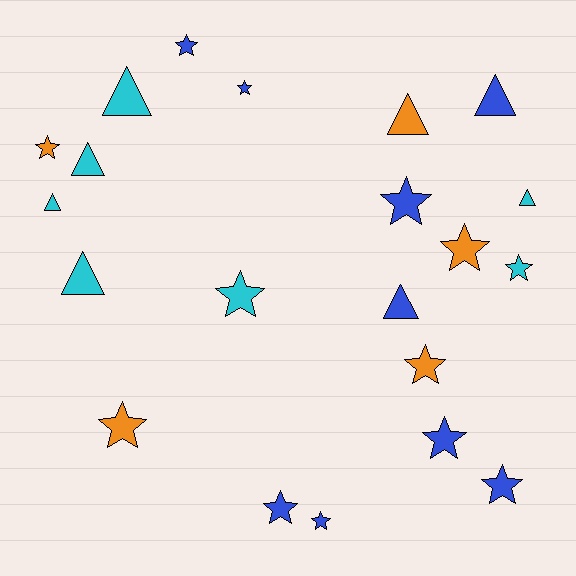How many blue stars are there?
There are 7 blue stars.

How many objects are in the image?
There are 21 objects.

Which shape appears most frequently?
Star, with 13 objects.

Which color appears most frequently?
Blue, with 9 objects.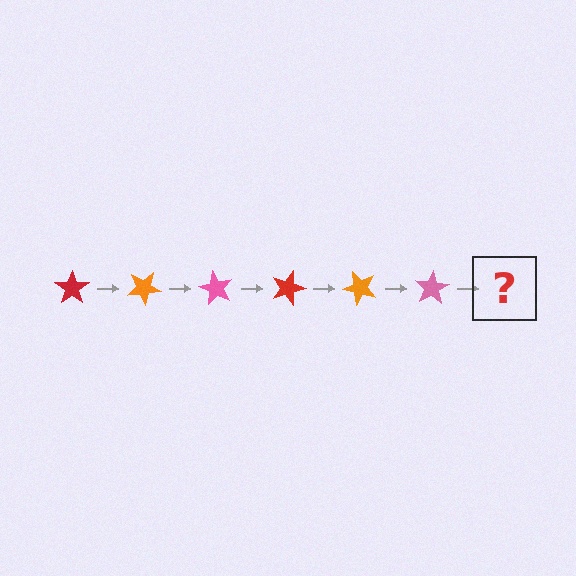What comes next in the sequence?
The next element should be a red star, rotated 180 degrees from the start.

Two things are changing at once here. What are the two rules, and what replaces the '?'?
The two rules are that it rotates 30 degrees each step and the color cycles through red, orange, and pink. The '?' should be a red star, rotated 180 degrees from the start.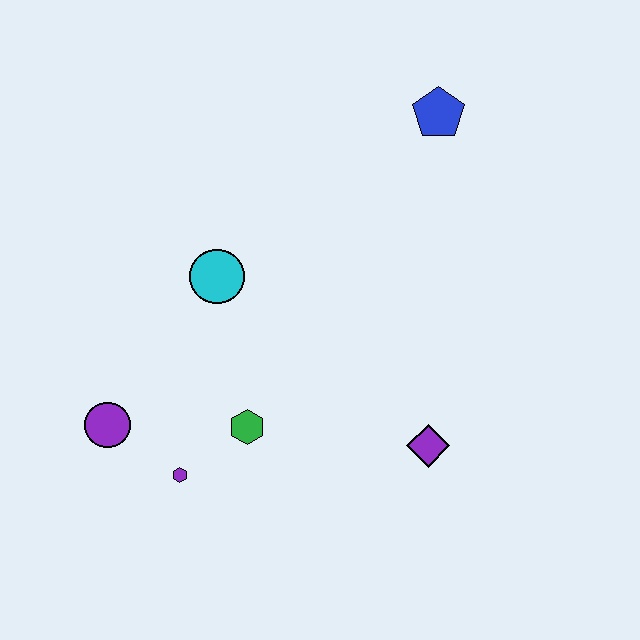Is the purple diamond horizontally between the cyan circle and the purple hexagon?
No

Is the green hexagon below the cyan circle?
Yes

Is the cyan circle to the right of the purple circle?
Yes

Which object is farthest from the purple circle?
The blue pentagon is farthest from the purple circle.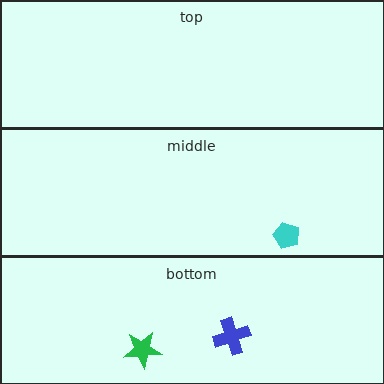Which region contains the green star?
The bottom region.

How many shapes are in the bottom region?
2.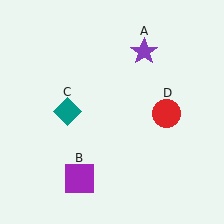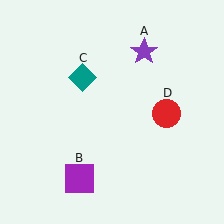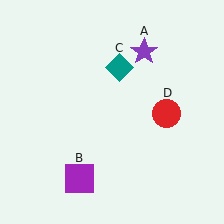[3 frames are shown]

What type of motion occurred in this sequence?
The teal diamond (object C) rotated clockwise around the center of the scene.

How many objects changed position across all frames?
1 object changed position: teal diamond (object C).